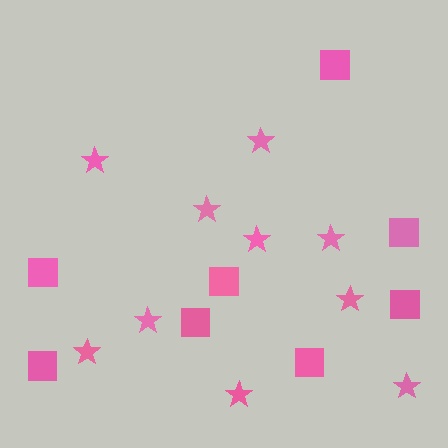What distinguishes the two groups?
There are 2 groups: one group of stars (10) and one group of squares (8).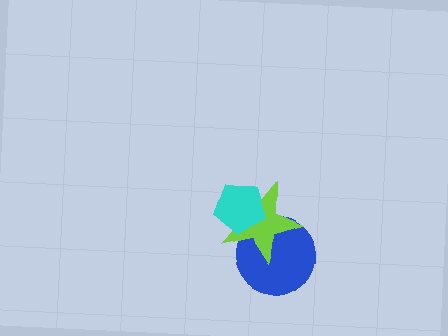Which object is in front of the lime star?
The cyan pentagon is in front of the lime star.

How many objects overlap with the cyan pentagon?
1 object overlaps with the cyan pentagon.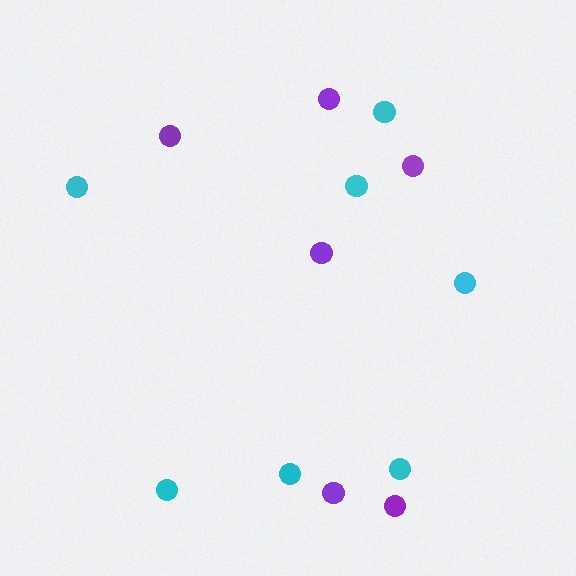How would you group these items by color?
There are 2 groups: one group of cyan circles (7) and one group of purple circles (6).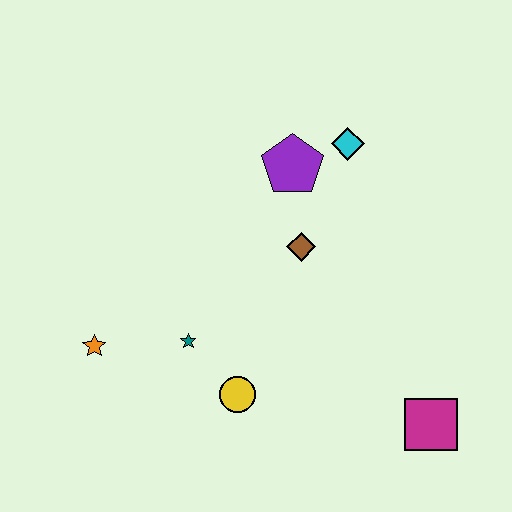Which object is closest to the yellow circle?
The teal star is closest to the yellow circle.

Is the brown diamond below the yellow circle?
No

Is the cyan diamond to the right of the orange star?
Yes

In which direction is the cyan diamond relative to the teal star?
The cyan diamond is above the teal star.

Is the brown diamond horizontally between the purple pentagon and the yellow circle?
No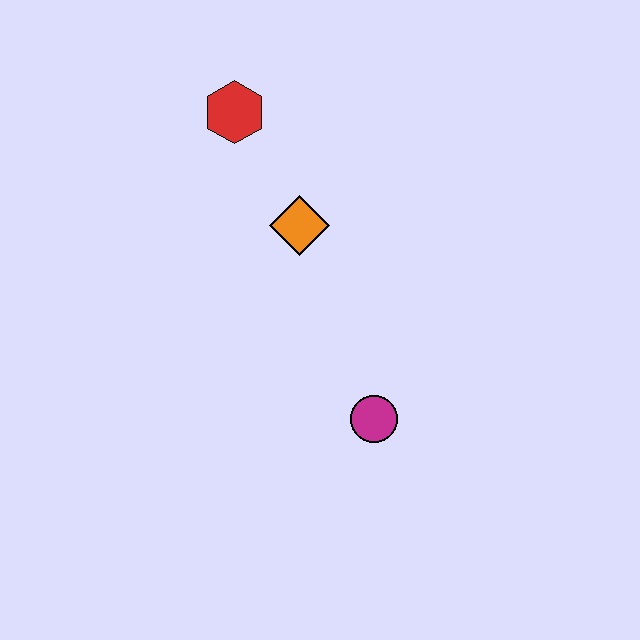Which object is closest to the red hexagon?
The orange diamond is closest to the red hexagon.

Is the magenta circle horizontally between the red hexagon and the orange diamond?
No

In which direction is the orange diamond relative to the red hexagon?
The orange diamond is below the red hexagon.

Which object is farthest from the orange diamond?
The magenta circle is farthest from the orange diamond.